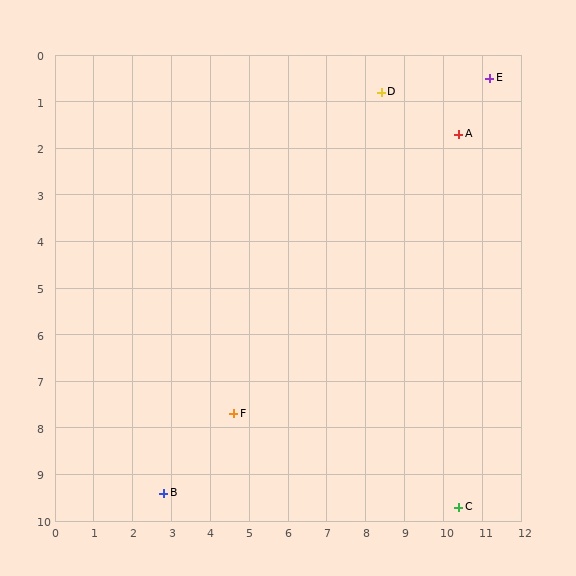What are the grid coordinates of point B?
Point B is at approximately (2.8, 9.4).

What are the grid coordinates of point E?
Point E is at approximately (11.2, 0.5).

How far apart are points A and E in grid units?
Points A and E are about 1.4 grid units apart.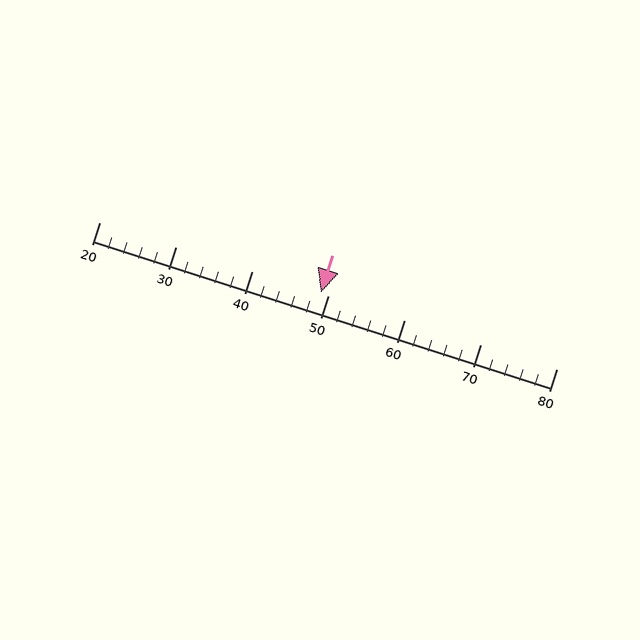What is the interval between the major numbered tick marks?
The major tick marks are spaced 10 units apart.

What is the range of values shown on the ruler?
The ruler shows values from 20 to 80.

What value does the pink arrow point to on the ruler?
The pink arrow points to approximately 49.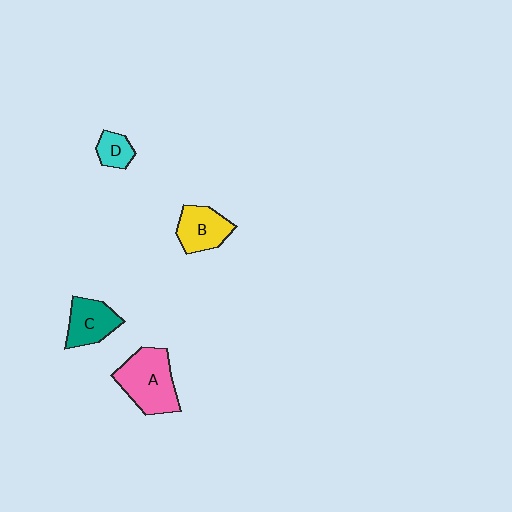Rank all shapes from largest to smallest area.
From largest to smallest: A (pink), B (yellow), C (teal), D (cyan).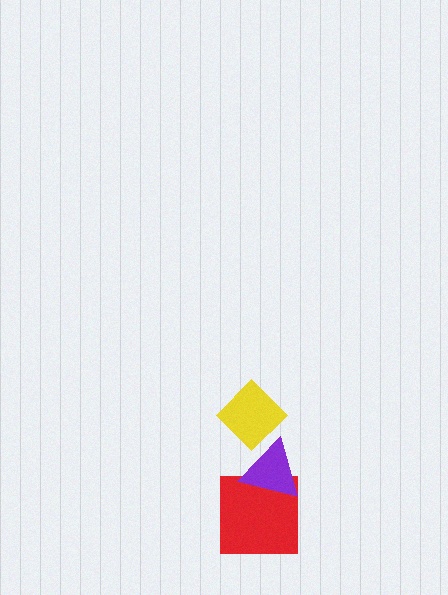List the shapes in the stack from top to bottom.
From top to bottom: the yellow diamond, the purple triangle, the red square.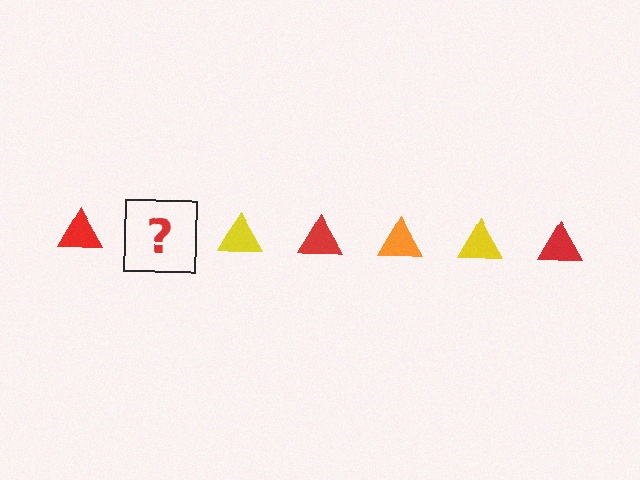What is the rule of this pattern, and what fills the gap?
The rule is that the pattern cycles through red, orange, yellow triangles. The gap should be filled with an orange triangle.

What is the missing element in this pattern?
The missing element is an orange triangle.